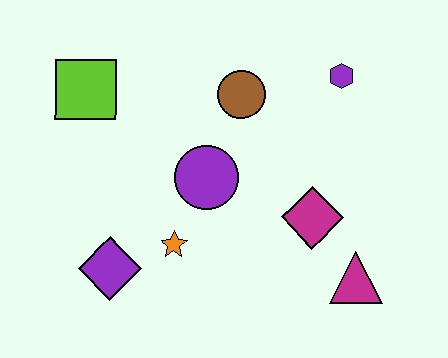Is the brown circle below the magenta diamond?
No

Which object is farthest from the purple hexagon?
The purple diamond is farthest from the purple hexagon.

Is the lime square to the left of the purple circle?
Yes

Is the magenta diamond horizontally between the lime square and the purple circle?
No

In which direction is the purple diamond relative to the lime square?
The purple diamond is below the lime square.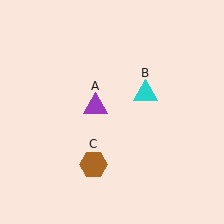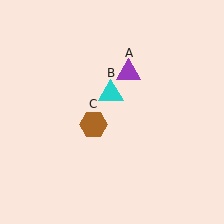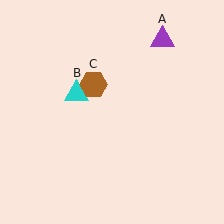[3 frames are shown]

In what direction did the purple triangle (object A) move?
The purple triangle (object A) moved up and to the right.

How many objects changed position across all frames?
3 objects changed position: purple triangle (object A), cyan triangle (object B), brown hexagon (object C).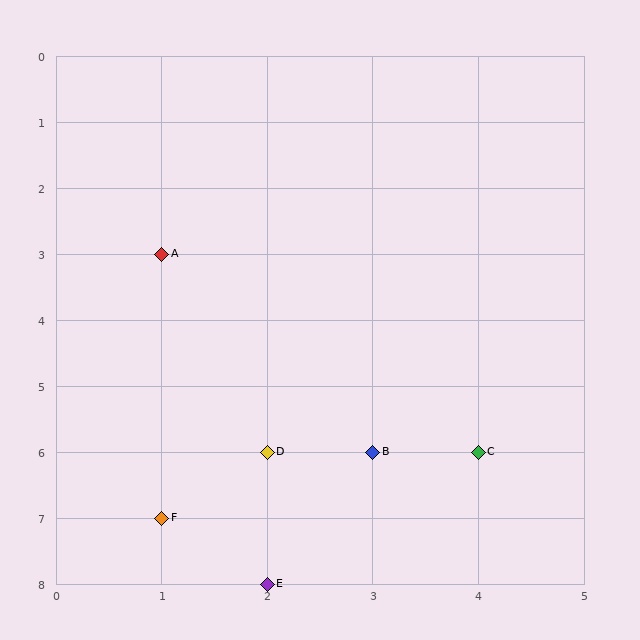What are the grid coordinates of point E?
Point E is at grid coordinates (2, 8).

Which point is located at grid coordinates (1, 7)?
Point F is at (1, 7).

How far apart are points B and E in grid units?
Points B and E are 1 column and 2 rows apart (about 2.2 grid units diagonally).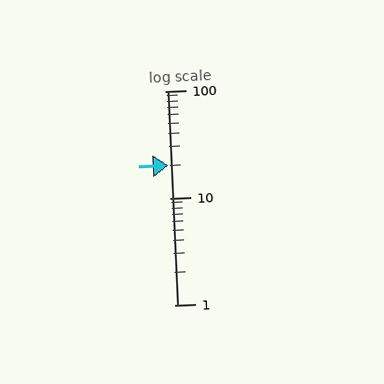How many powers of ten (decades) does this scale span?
The scale spans 2 decades, from 1 to 100.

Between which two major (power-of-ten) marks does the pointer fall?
The pointer is between 10 and 100.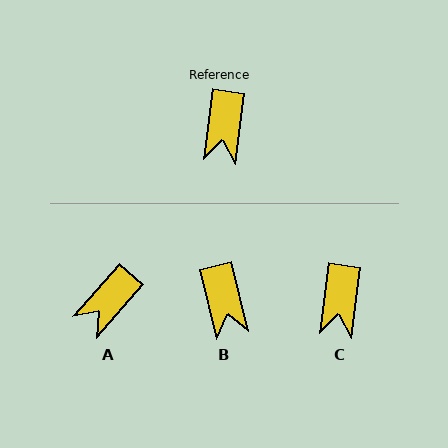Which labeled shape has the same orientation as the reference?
C.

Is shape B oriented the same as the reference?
No, it is off by about 21 degrees.